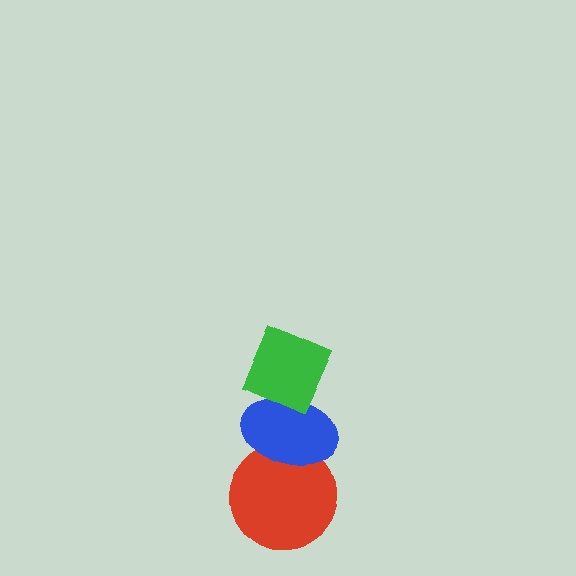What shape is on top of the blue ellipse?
The green diamond is on top of the blue ellipse.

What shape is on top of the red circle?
The blue ellipse is on top of the red circle.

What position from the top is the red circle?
The red circle is 3rd from the top.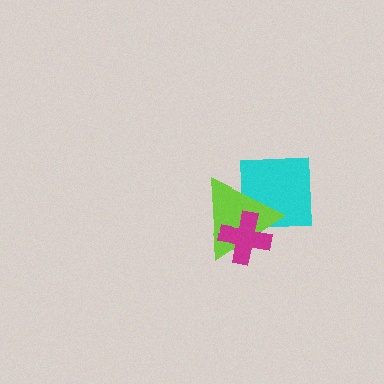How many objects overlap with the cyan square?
2 objects overlap with the cyan square.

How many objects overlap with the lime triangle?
2 objects overlap with the lime triangle.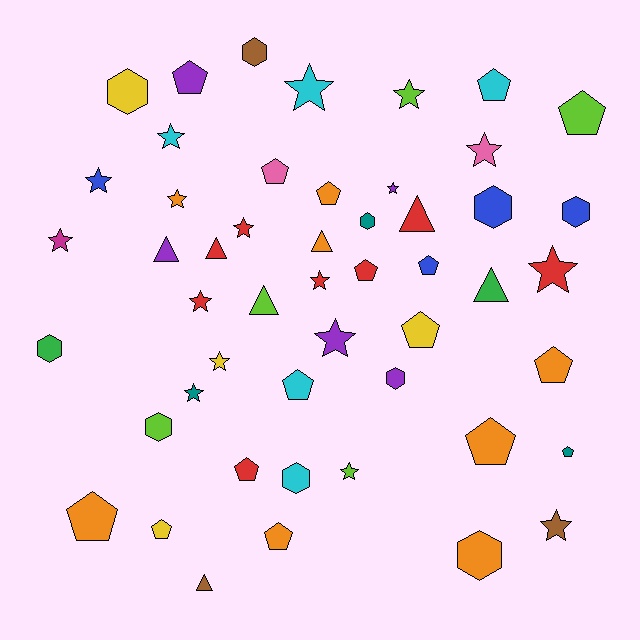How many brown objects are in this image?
There are 3 brown objects.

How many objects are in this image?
There are 50 objects.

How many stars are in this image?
There are 17 stars.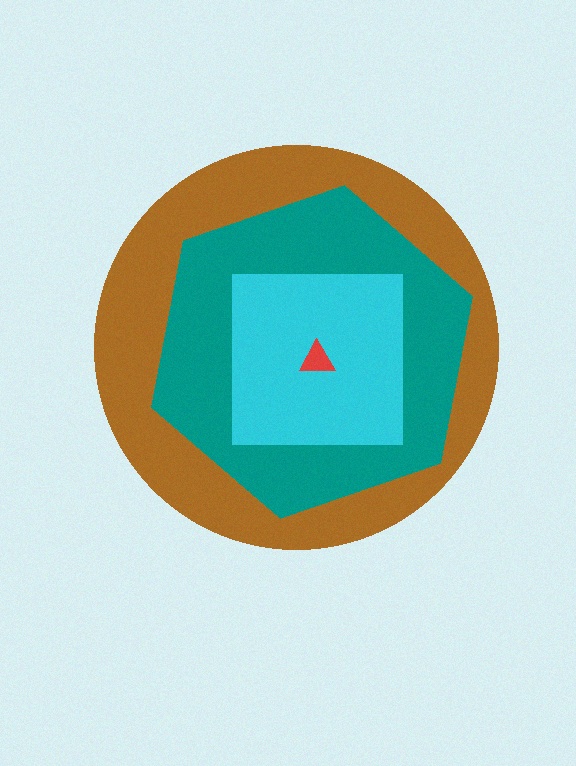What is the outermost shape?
The brown circle.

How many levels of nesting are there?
4.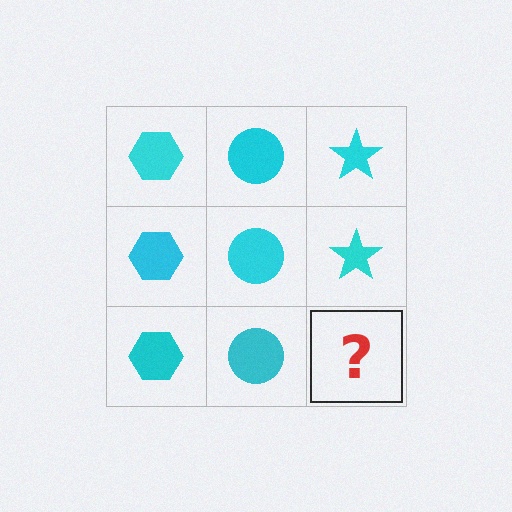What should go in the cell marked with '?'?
The missing cell should contain a cyan star.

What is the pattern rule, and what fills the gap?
The rule is that each column has a consistent shape. The gap should be filled with a cyan star.